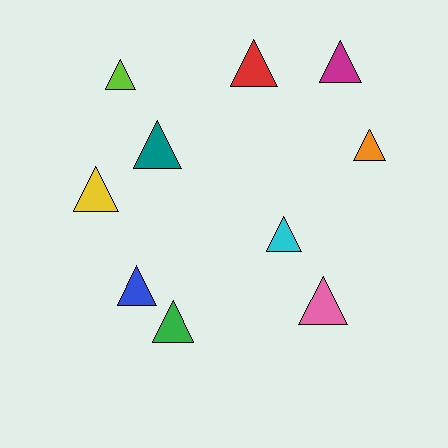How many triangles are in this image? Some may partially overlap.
There are 10 triangles.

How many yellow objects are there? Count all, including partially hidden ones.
There is 1 yellow object.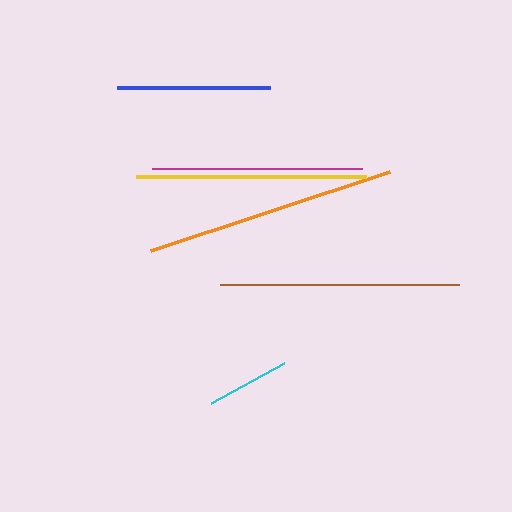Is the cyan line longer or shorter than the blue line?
The blue line is longer than the cyan line.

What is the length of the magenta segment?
The magenta segment is approximately 211 pixels long.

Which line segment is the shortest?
The cyan line is the shortest at approximately 83 pixels.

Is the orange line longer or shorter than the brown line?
The orange line is longer than the brown line.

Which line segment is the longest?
The orange line is the longest at approximately 252 pixels.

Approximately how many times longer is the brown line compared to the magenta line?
The brown line is approximately 1.1 times the length of the magenta line.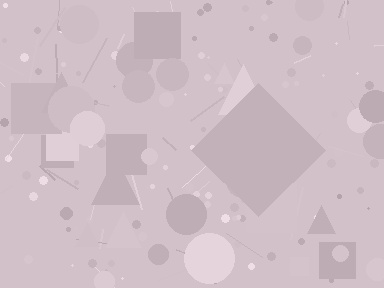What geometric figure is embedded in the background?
A diamond is embedded in the background.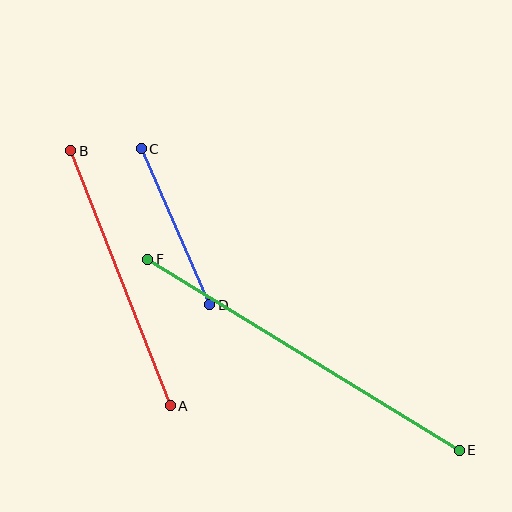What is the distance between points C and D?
The distance is approximately 170 pixels.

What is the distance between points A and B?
The distance is approximately 273 pixels.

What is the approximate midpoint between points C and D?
The midpoint is at approximately (176, 227) pixels.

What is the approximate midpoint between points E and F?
The midpoint is at approximately (304, 355) pixels.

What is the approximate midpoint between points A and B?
The midpoint is at approximately (121, 278) pixels.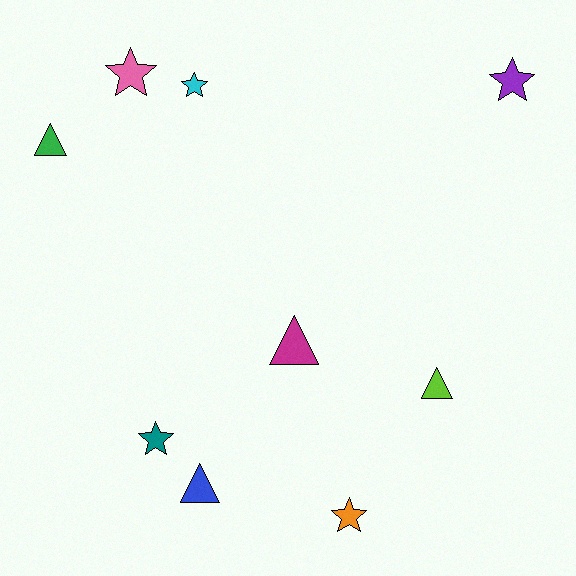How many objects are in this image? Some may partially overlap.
There are 9 objects.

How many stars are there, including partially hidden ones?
There are 5 stars.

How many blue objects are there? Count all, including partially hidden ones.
There is 1 blue object.